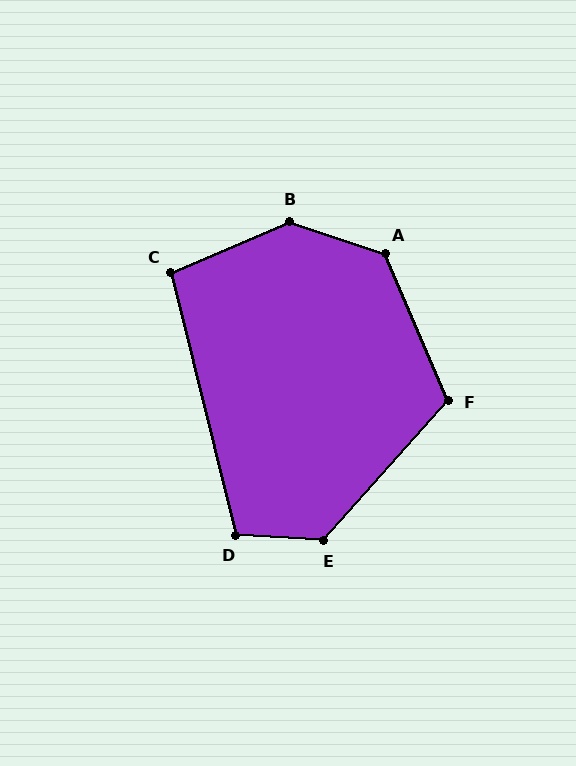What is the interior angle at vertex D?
Approximately 107 degrees (obtuse).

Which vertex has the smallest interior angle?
C, at approximately 99 degrees.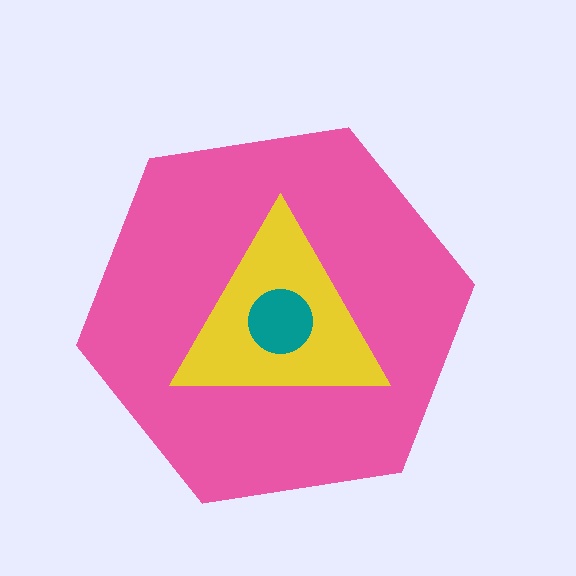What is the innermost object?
The teal circle.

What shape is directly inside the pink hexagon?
The yellow triangle.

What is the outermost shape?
The pink hexagon.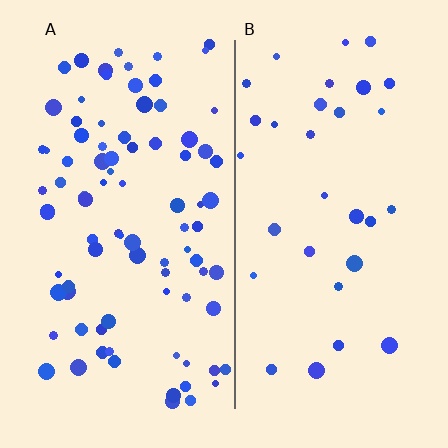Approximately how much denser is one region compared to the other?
Approximately 2.8× — region A over region B.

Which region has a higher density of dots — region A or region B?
A (the left).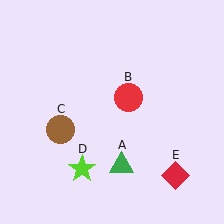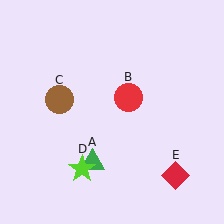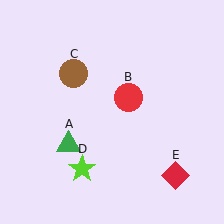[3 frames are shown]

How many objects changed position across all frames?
2 objects changed position: green triangle (object A), brown circle (object C).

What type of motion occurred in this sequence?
The green triangle (object A), brown circle (object C) rotated clockwise around the center of the scene.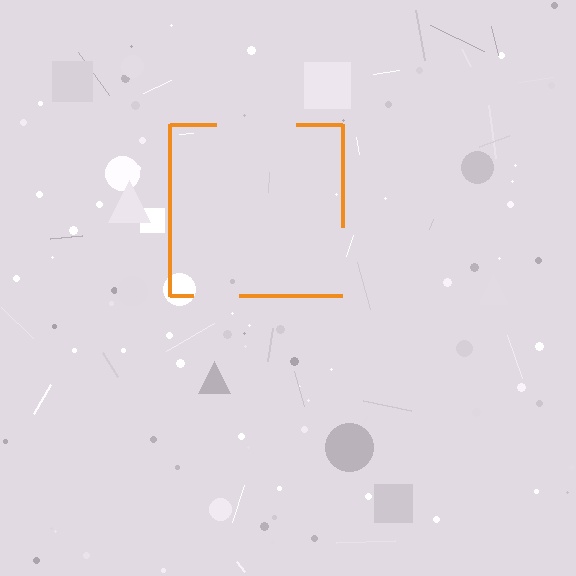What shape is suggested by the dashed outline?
The dashed outline suggests a square.